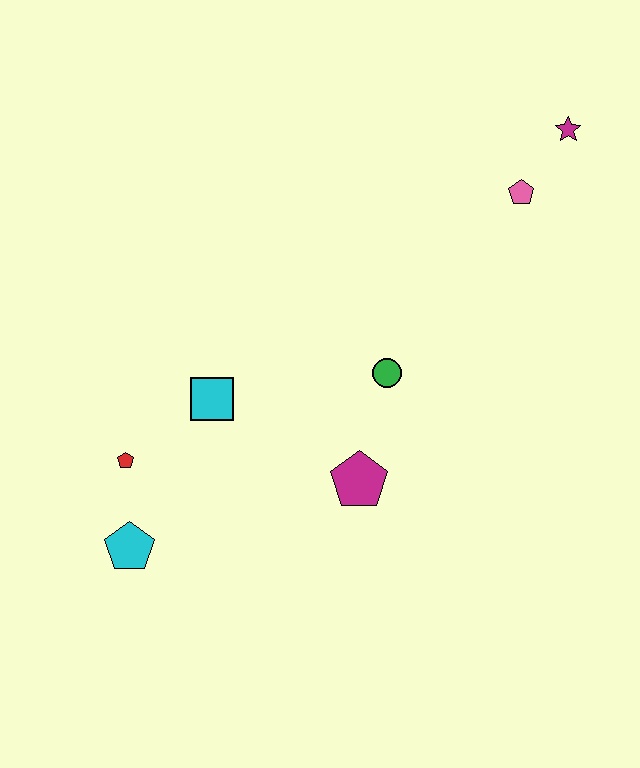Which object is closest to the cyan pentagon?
The red pentagon is closest to the cyan pentagon.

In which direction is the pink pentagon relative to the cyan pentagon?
The pink pentagon is to the right of the cyan pentagon.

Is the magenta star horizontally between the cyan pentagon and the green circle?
No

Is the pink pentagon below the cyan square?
No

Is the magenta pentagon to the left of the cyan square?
No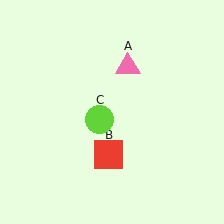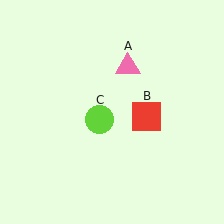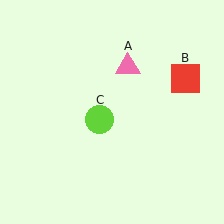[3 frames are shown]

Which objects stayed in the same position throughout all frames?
Pink triangle (object A) and lime circle (object C) remained stationary.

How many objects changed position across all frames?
1 object changed position: red square (object B).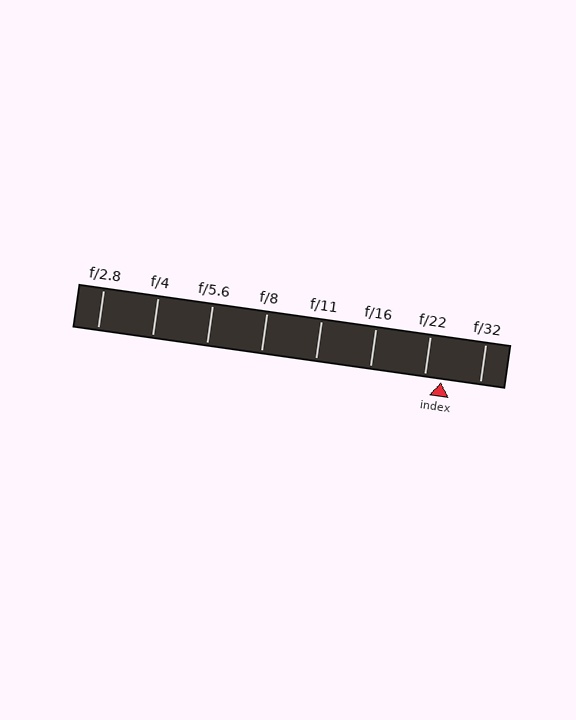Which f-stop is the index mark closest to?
The index mark is closest to f/22.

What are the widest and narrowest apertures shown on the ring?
The widest aperture shown is f/2.8 and the narrowest is f/32.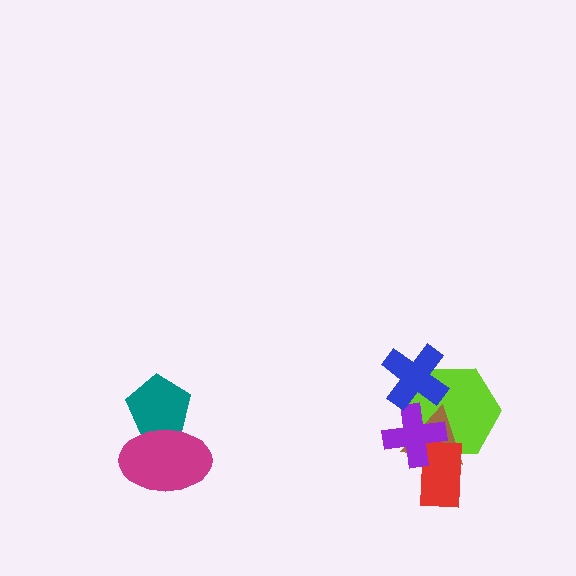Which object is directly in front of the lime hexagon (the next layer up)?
The brown triangle is directly in front of the lime hexagon.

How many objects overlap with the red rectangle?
3 objects overlap with the red rectangle.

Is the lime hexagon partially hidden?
Yes, it is partially covered by another shape.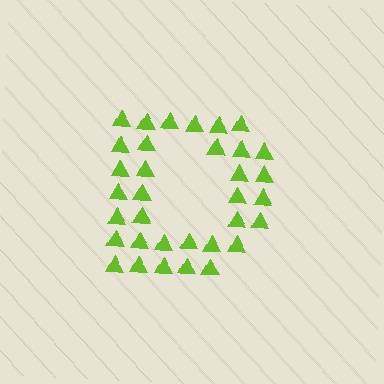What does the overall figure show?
The overall figure shows the letter D.